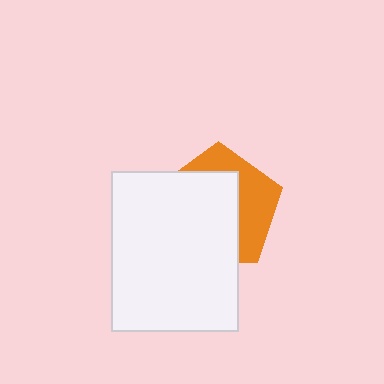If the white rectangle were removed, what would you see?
You would see the complete orange pentagon.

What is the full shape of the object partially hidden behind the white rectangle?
The partially hidden object is an orange pentagon.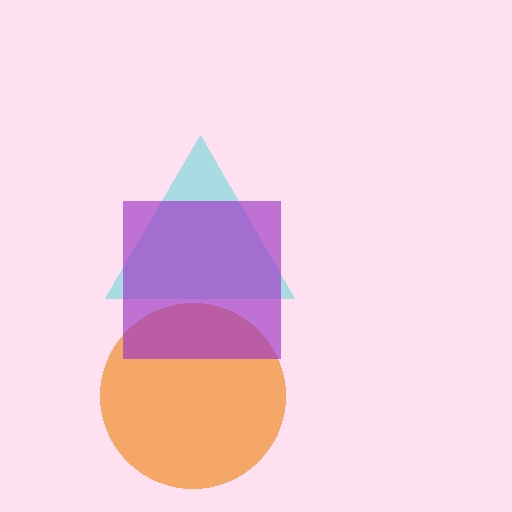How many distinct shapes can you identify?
There are 3 distinct shapes: a cyan triangle, an orange circle, a purple square.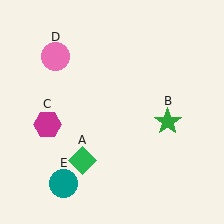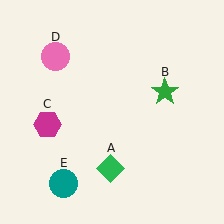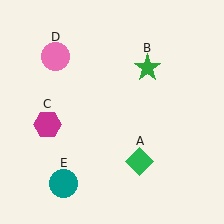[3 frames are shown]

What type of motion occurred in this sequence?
The green diamond (object A), green star (object B) rotated counterclockwise around the center of the scene.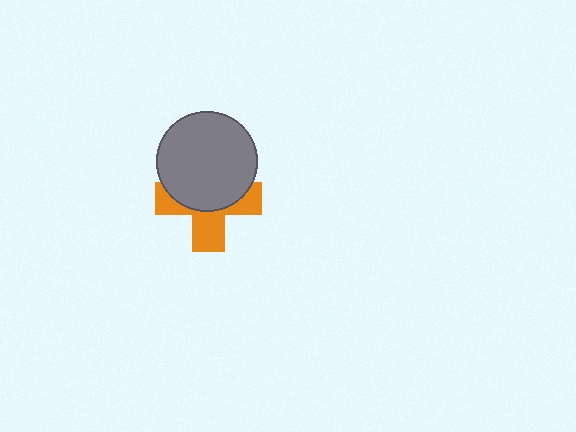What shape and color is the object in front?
The object in front is a gray circle.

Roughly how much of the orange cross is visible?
About half of it is visible (roughly 45%).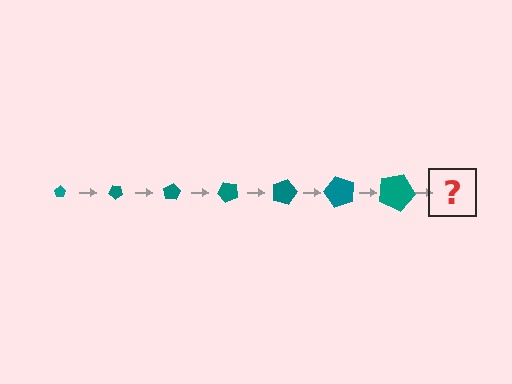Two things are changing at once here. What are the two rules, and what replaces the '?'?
The two rules are that the pentagon grows larger each step and it rotates 40 degrees each step. The '?' should be a pentagon, larger than the previous one and rotated 280 degrees from the start.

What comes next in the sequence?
The next element should be a pentagon, larger than the previous one and rotated 280 degrees from the start.